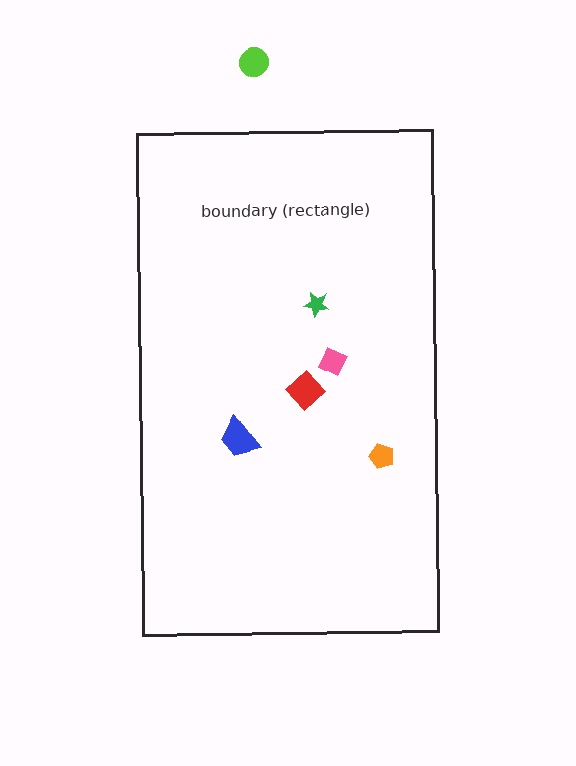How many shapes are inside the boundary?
5 inside, 1 outside.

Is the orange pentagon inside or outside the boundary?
Inside.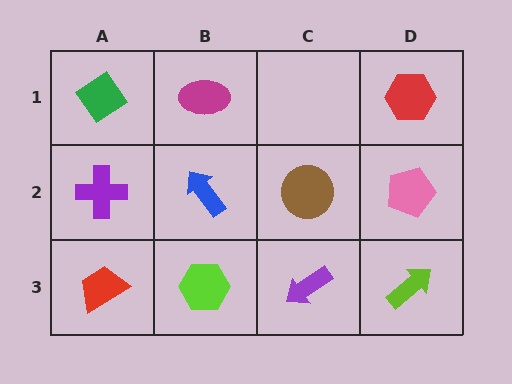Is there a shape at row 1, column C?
No, that cell is empty.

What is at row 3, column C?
A purple arrow.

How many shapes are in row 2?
4 shapes.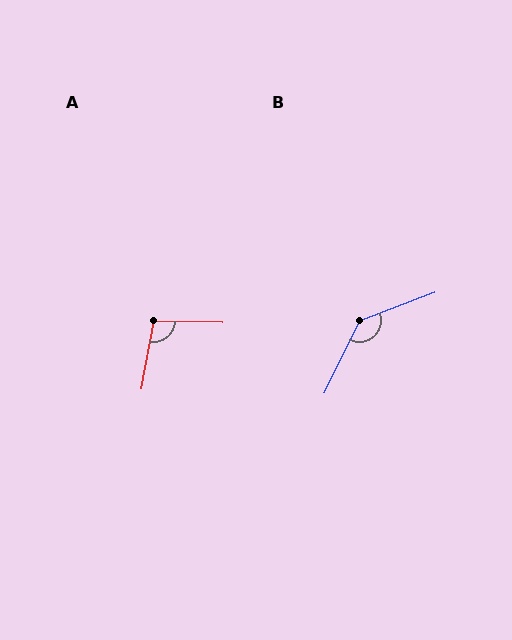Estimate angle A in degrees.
Approximately 99 degrees.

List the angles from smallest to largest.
A (99°), B (137°).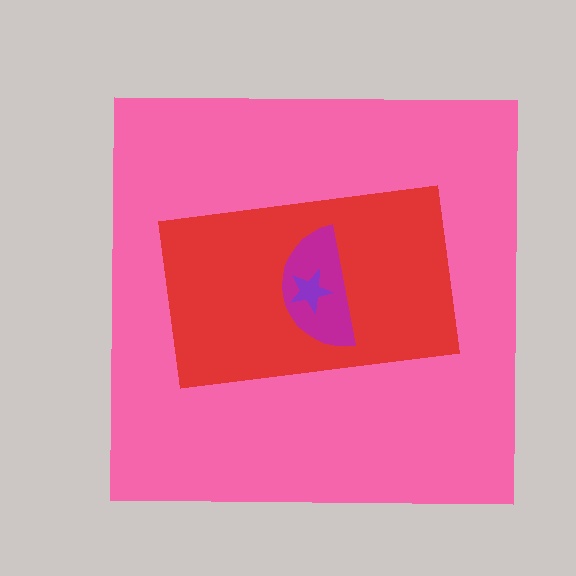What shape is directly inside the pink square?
The red rectangle.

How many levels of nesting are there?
4.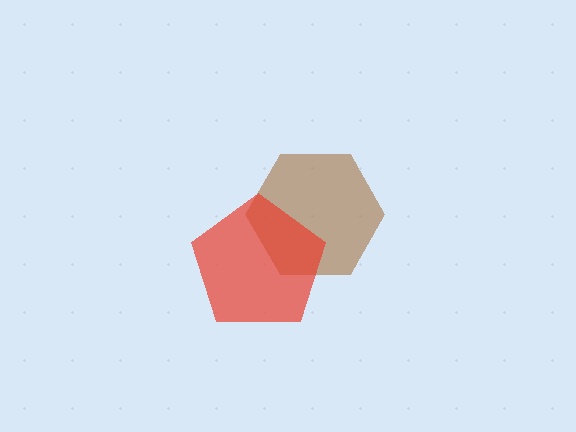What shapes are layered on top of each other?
The layered shapes are: a brown hexagon, a red pentagon.